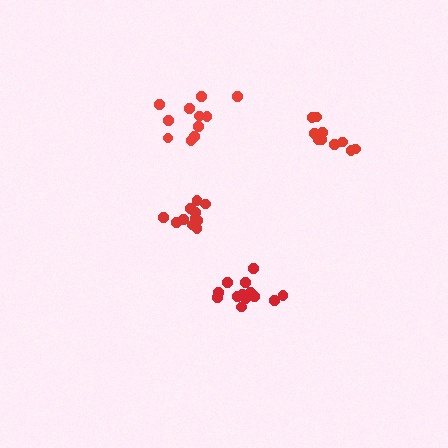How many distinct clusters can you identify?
There are 4 distinct clusters.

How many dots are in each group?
Group 1: 14 dots, Group 2: 10 dots, Group 3: 11 dots, Group 4: 11 dots (46 total).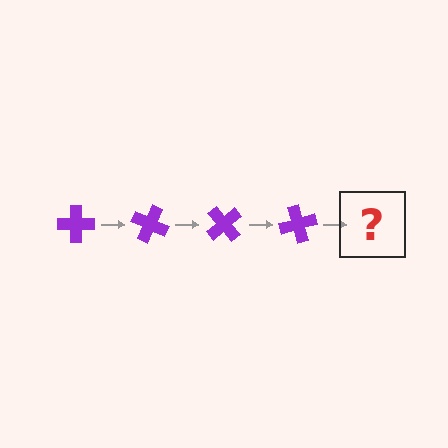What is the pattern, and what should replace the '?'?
The pattern is that the cross rotates 25 degrees each step. The '?' should be a purple cross rotated 100 degrees.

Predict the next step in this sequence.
The next step is a purple cross rotated 100 degrees.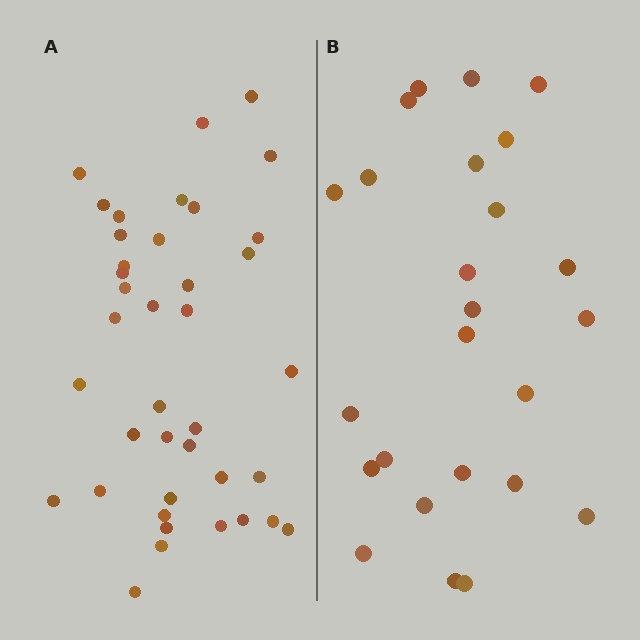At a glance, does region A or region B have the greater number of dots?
Region A (the left region) has more dots.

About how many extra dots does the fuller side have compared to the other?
Region A has approximately 15 more dots than region B.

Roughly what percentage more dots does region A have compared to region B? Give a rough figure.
About 55% more.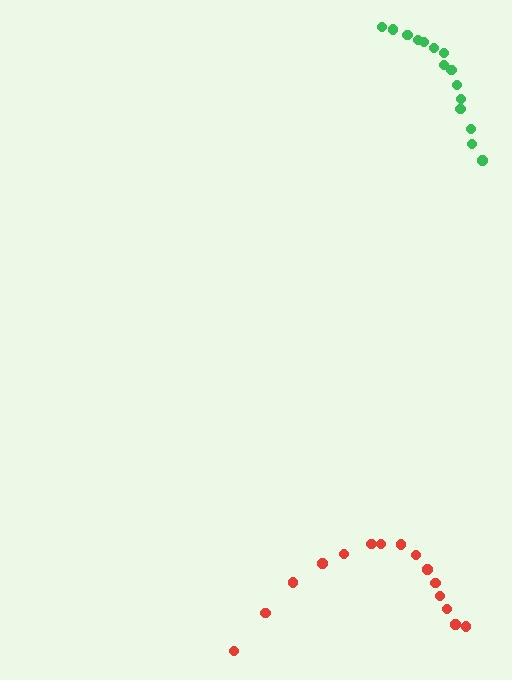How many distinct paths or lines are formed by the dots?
There are 2 distinct paths.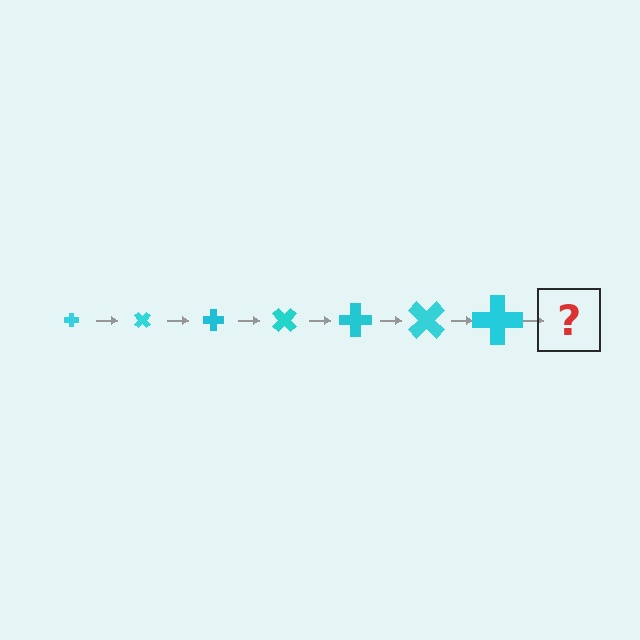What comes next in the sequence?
The next element should be a cross, larger than the previous one and rotated 315 degrees from the start.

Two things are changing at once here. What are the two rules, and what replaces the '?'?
The two rules are that the cross grows larger each step and it rotates 45 degrees each step. The '?' should be a cross, larger than the previous one and rotated 315 degrees from the start.